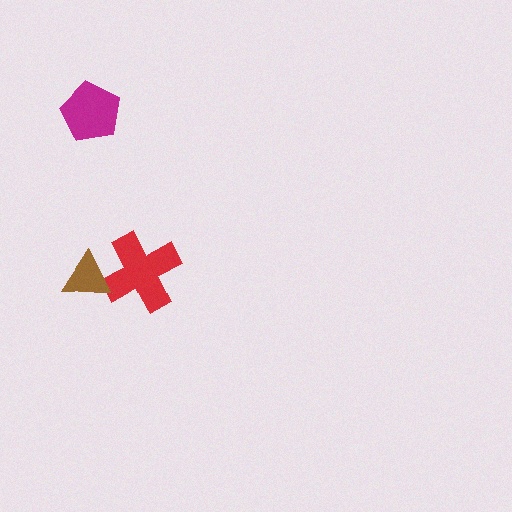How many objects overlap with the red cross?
1 object overlaps with the red cross.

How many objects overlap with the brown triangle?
1 object overlaps with the brown triangle.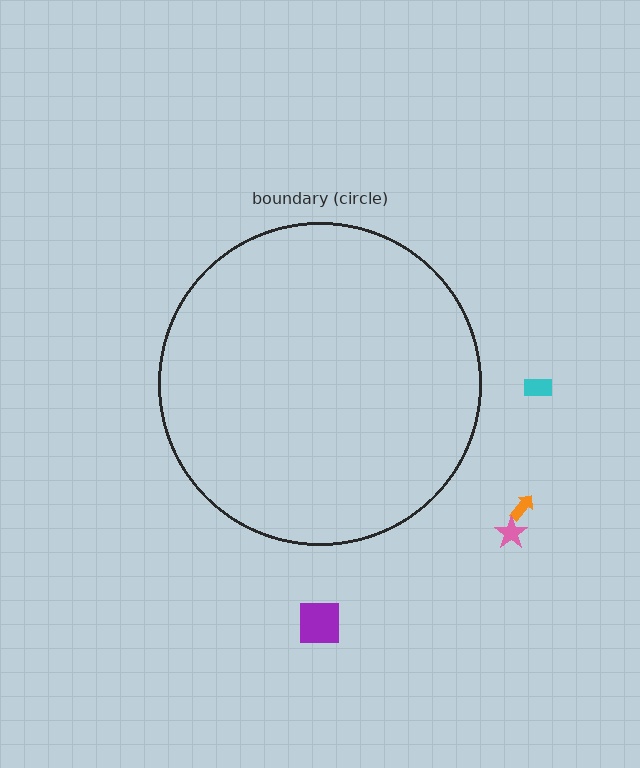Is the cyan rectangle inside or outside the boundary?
Outside.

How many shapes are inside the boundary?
0 inside, 4 outside.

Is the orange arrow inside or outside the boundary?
Outside.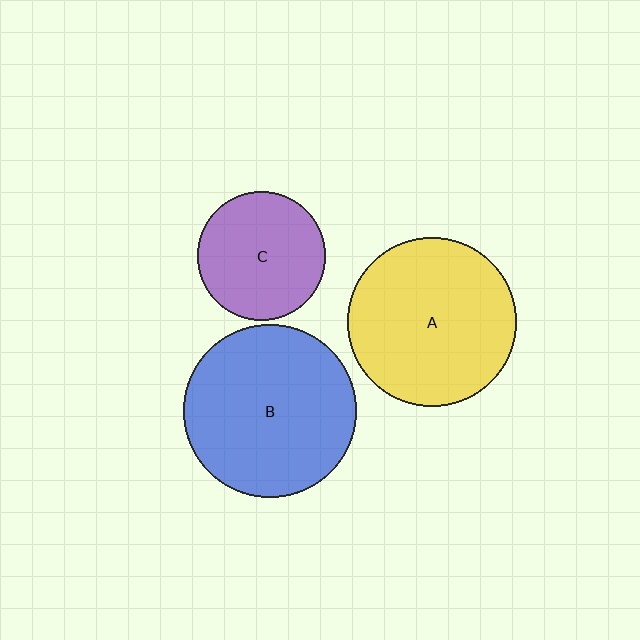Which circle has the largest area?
Circle B (blue).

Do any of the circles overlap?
No, none of the circles overlap.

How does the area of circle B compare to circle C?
Approximately 1.8 times.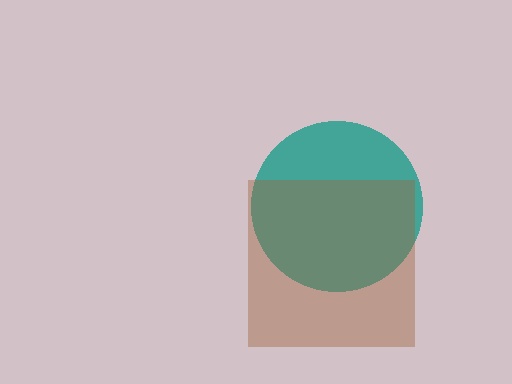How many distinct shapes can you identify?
There are 2 distinct shapes: a teal circle, a brown square.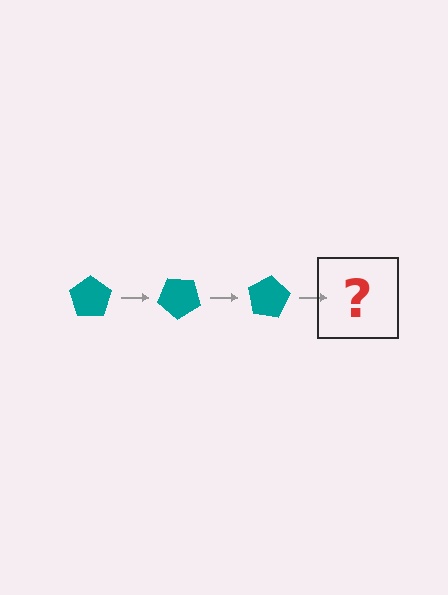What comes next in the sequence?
The next element should be a teal pentagon rotated 120 degrees.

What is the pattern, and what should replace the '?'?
The pattern is that the pentagon rotates 40 degrees each step. The '?' should be a teal pentagon rotated 120 degrees.